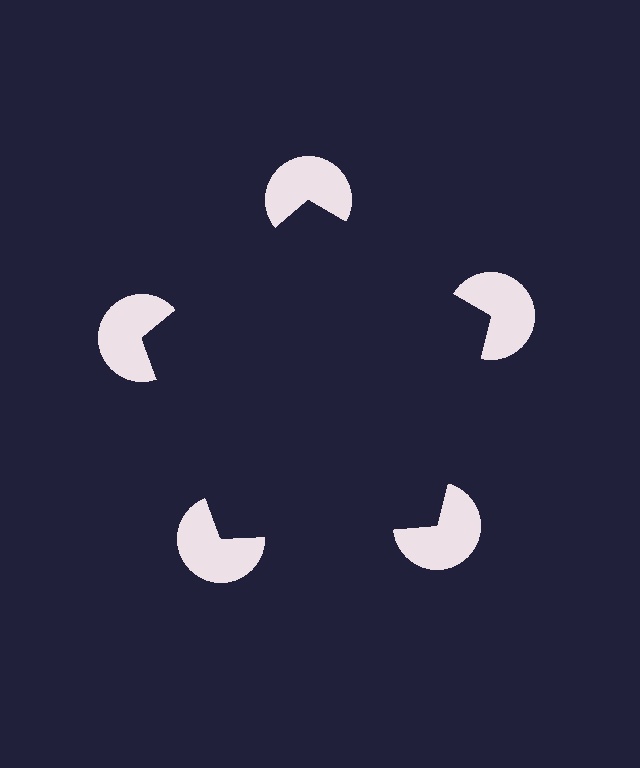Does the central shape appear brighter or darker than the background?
It typically appears slightly darker than the background, even though no actual brightness change is drawn.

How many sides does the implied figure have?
5 sides.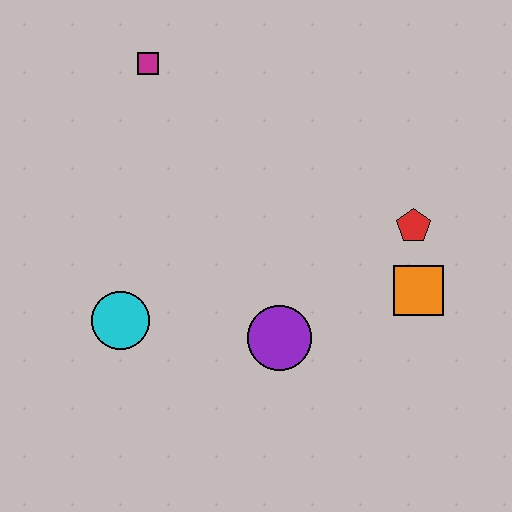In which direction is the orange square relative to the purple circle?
The orange square is to the right of the purple circle.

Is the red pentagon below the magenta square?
Yes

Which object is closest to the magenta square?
The cyan circle is closest to the magenta square.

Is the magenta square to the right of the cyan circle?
Yes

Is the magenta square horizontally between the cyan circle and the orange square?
Yes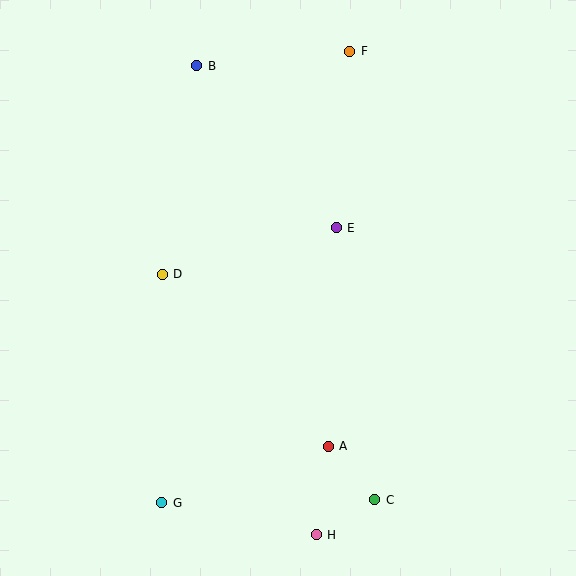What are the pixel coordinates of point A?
Point A is at (328, 446).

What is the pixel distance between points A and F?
The distance between A and F is 396 pixels.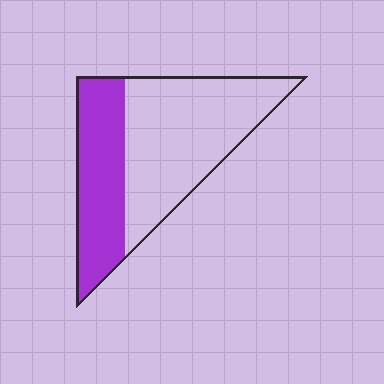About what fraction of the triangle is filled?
About three eighths (3/8).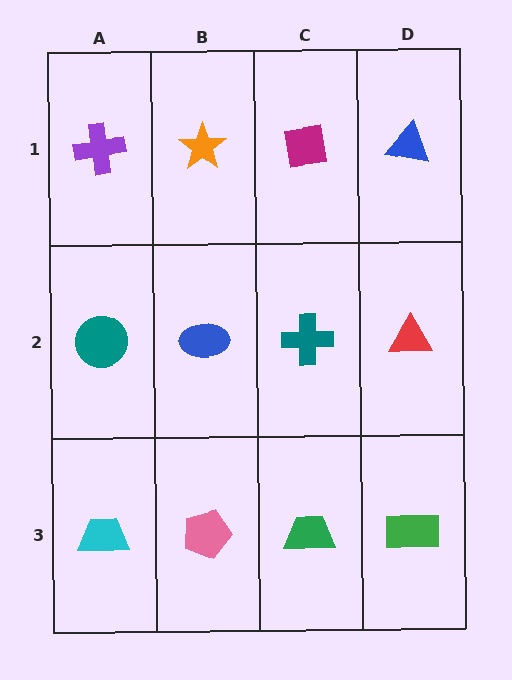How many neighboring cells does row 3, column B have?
3.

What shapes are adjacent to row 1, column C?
A teal cross (row 2, column C), an orange star (row 1, column B), a blue triangle (row 1, column D).